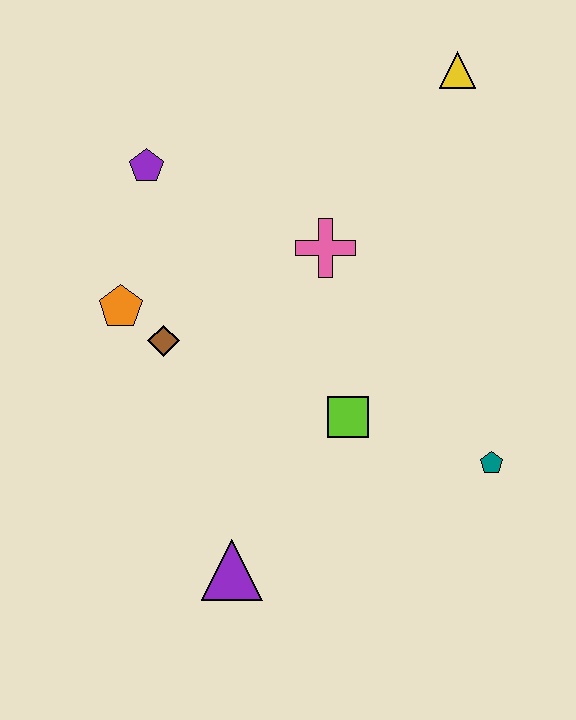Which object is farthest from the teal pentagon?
The purple pentagon is farthest from the teal pentagon.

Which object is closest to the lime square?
The teal pentagon is closest to the lime square.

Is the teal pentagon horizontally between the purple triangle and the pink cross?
No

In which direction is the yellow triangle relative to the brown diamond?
The yellow triangle is to the right of the brown diamond.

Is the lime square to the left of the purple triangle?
No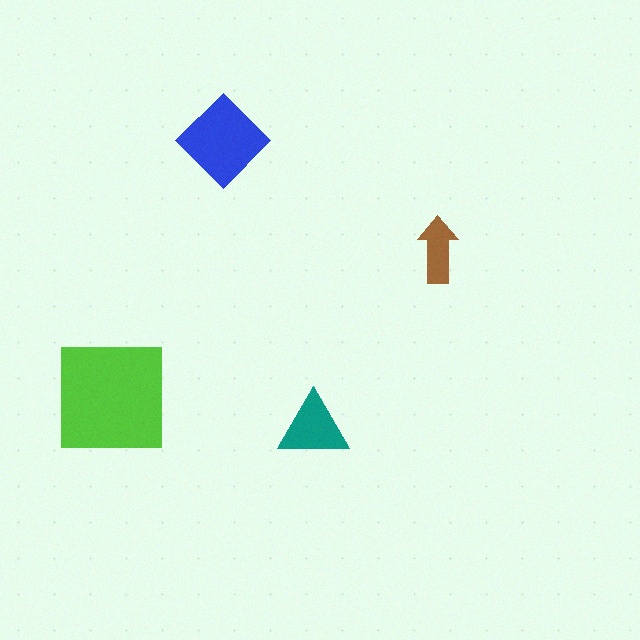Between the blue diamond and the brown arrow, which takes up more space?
The blue diamond.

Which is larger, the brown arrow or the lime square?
The lime square.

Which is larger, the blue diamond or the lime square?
The lime square.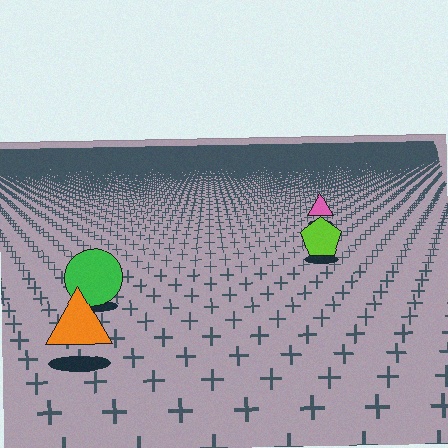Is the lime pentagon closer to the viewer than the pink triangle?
Yes. The lime pentagon is closer — you can tell from the texture gradient: the ground texture is coarser near it.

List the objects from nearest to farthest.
From nearest to farthest: the orange triangle, the green circle, the lime pentagon, the pink triangle.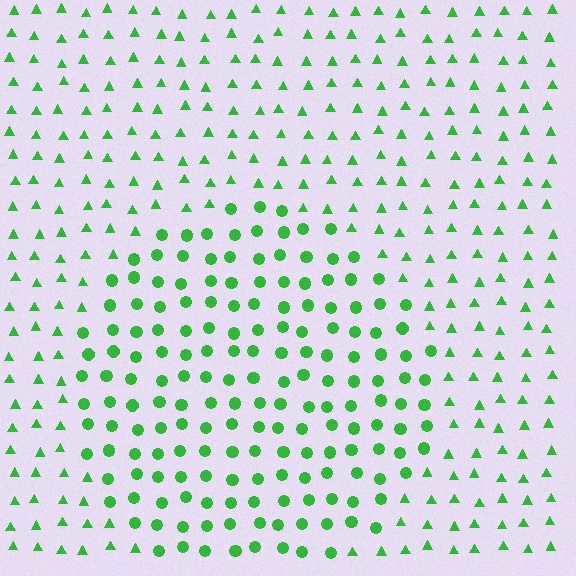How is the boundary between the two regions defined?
The boundary is defined by a change in element shape: circles inside vs. triangles outside. All elements share the same color and spacing.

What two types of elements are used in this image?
The image uses circles inside the circle region and triangles outside it.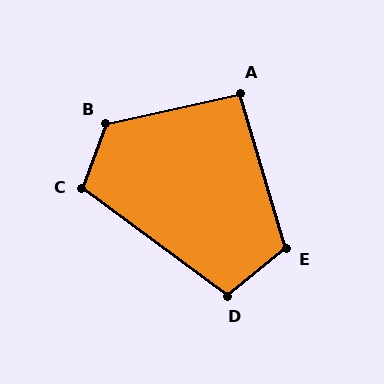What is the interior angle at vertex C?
Approximately 107 degrees (obtuse).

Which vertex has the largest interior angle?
B, at approximately 123 degrees.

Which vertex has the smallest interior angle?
A, at approximately 94 degrees.